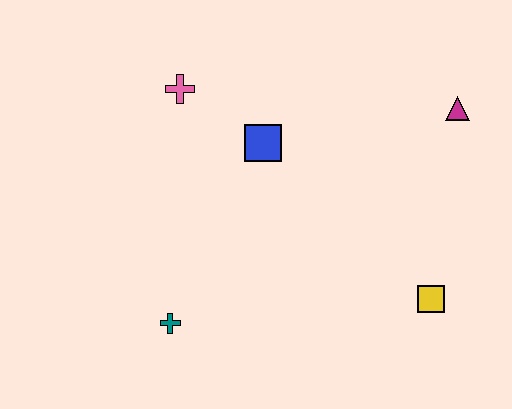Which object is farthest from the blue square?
The yellow square is farthest from the blue square.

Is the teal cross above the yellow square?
No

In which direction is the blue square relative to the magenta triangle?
The blue square is to the left of the magenta triangle.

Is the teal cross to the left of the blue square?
Yes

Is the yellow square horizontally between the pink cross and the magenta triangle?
Yes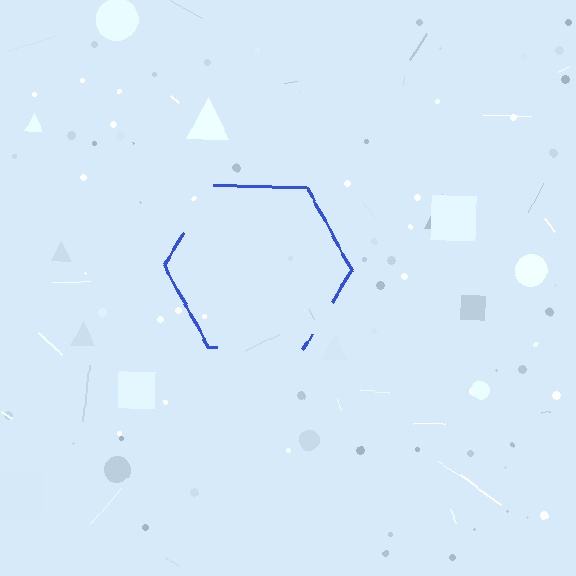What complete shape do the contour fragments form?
The contour fragments form a hexagon.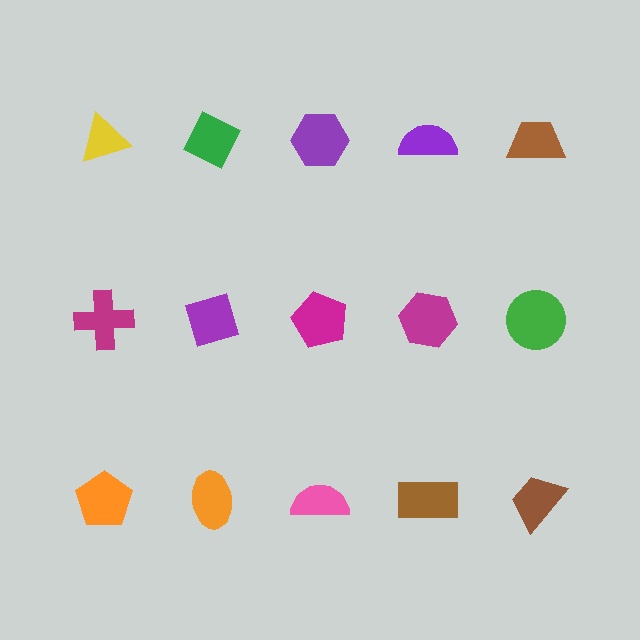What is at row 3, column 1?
An orange pentagon.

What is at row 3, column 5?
A brown trapezoid.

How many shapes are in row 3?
5 shapes.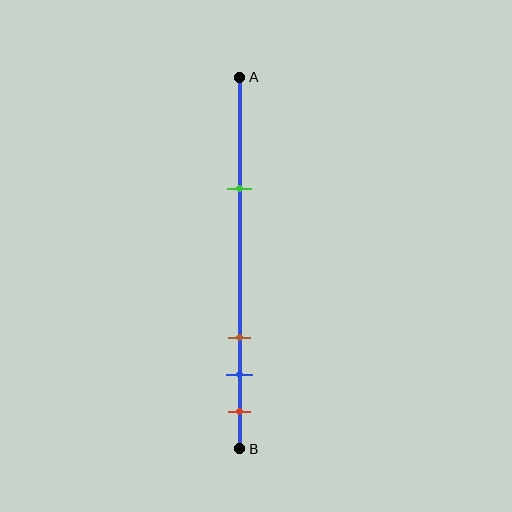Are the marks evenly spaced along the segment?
No, the marks are not evenly spaced.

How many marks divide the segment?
There are 4 marks dividing the segment.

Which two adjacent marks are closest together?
The blue and red marks are the closest adjacent pair.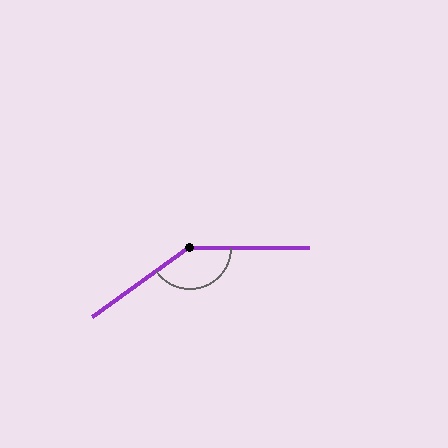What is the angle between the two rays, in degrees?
Approximately 145 degrees.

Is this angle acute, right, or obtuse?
It is obtuse.